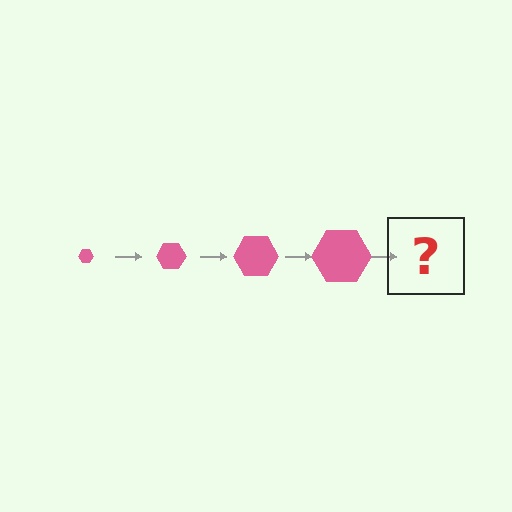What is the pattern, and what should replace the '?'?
The pattern is that the hexagon gets progressively larger each step. The '?' should be a pink hexagon, larger than the previous one.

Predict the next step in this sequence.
The next step is a pink hexagon, larger than the previous one.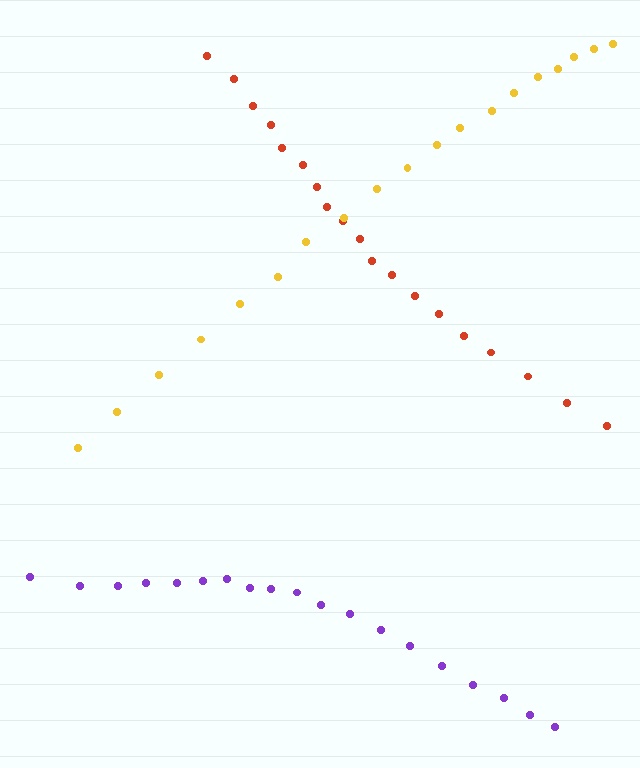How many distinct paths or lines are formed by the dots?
There are 3 distinct paths.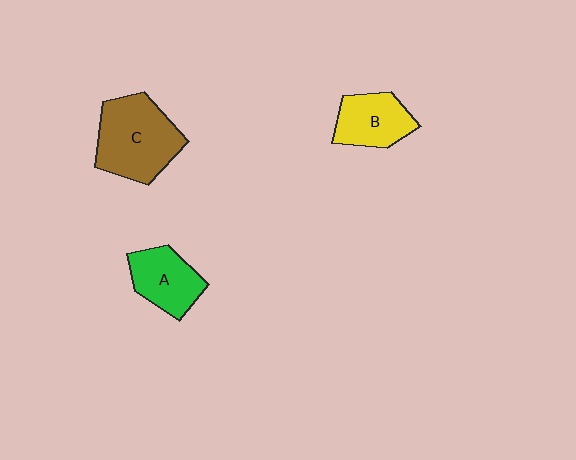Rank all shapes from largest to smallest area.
From largest to smallest: C (brown), A (green), B (yellow).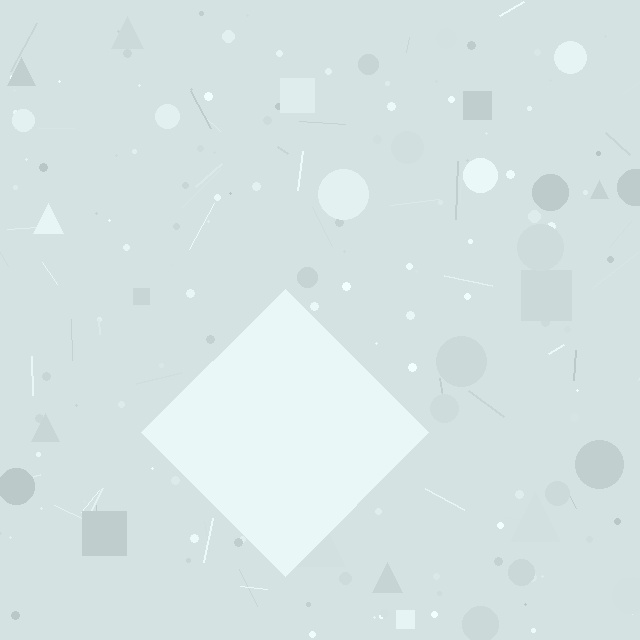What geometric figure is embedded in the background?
A diamond is embedded in the background.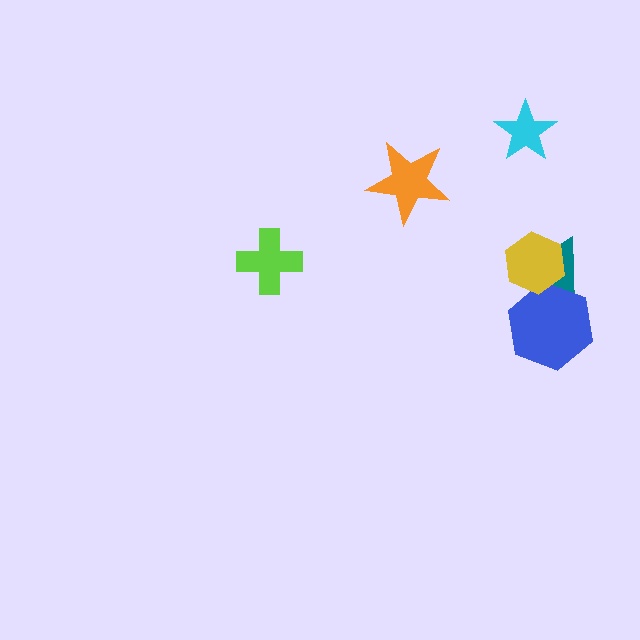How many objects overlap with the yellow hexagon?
2 objects overlap with the yellow hexagon.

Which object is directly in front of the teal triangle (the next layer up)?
The blue hexagon is directly in front of the teal triangle.